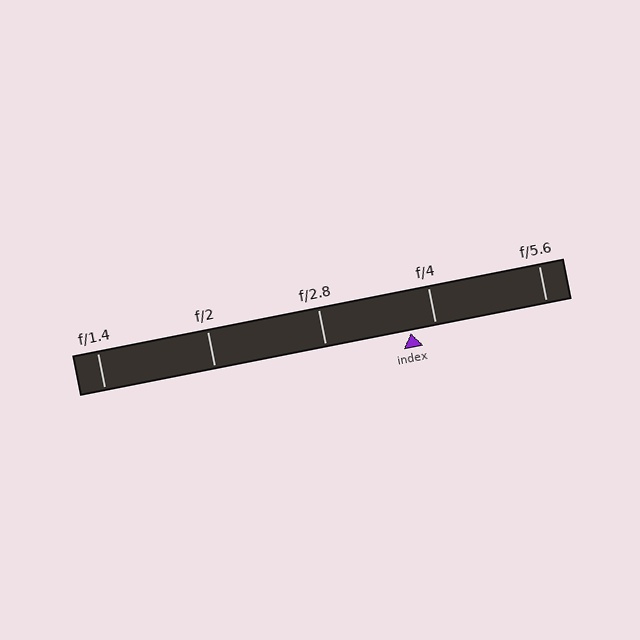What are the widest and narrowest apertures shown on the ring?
The widest aperture shown is f/1.4 and the narrowest is f/5.6.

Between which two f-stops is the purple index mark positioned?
The index mark is between f/2.8 and f/4.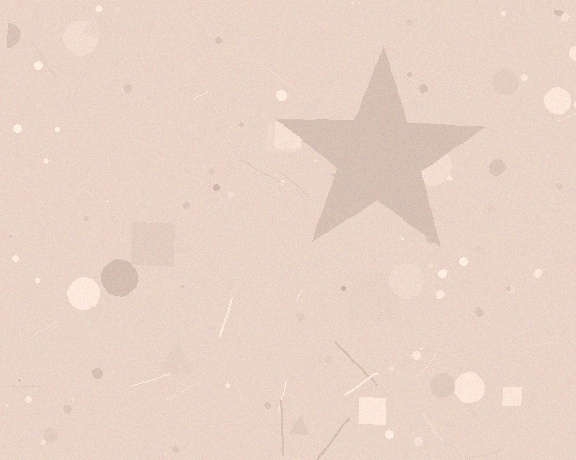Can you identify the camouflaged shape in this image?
The camouflaged shape is a star.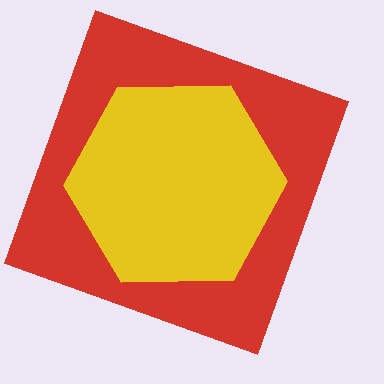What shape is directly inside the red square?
The yellow hexagon.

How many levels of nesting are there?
2.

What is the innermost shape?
The yellow hexagon.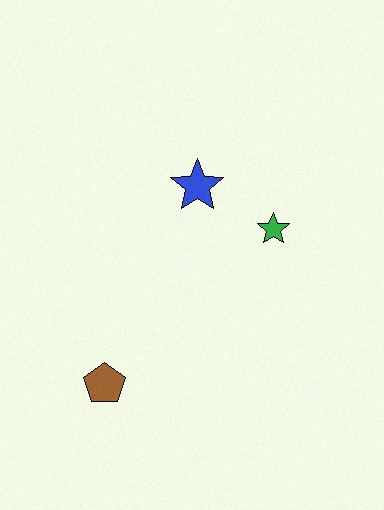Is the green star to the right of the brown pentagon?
Yes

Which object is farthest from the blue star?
The brown pentagon is farthest from the blue star.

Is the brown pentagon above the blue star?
No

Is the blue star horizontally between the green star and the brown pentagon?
Yes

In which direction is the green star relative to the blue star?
The green star is to the right of the blue star.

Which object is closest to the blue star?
The green star is closest to the blue star.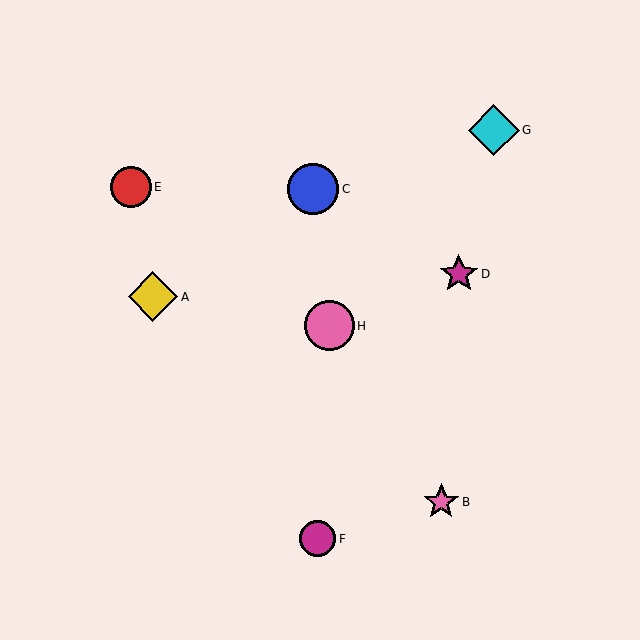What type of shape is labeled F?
Shape F is a magenta circle.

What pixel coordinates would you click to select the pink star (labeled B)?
Click at (441, 502) to select the pink star B.